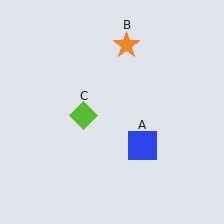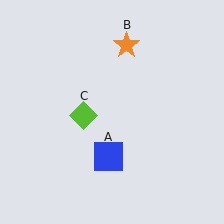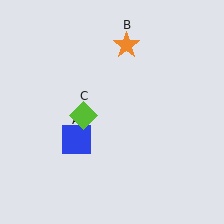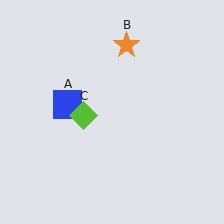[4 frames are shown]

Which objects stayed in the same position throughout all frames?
Orange star (object B) and lime diamond (object C) remained stationary.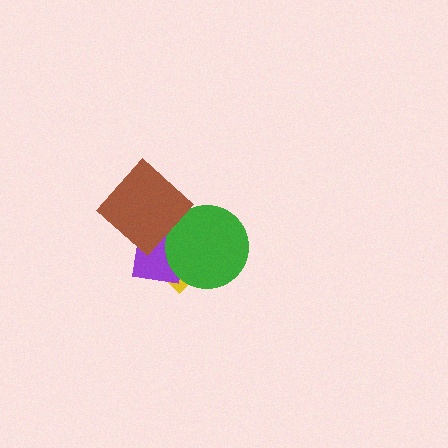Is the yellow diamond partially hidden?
Yes, it is partially covered by another shape.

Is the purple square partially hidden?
Yes, it is partially covered by another shape.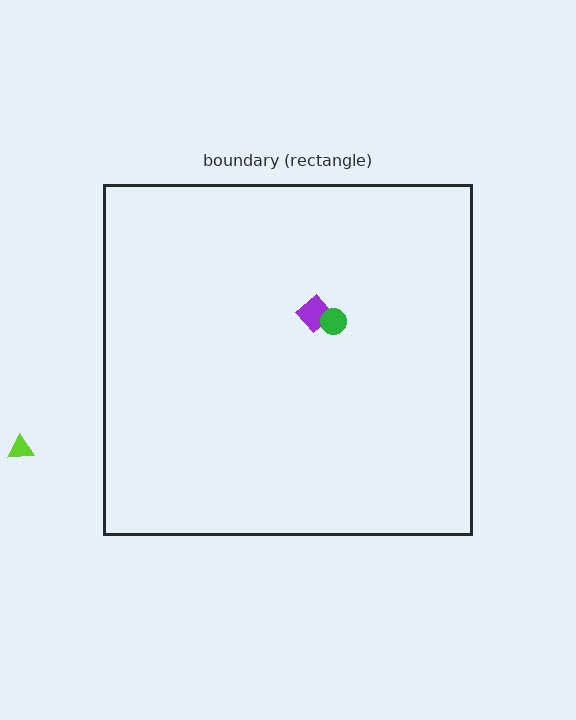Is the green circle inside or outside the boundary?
Inside.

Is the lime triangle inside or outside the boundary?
Outside.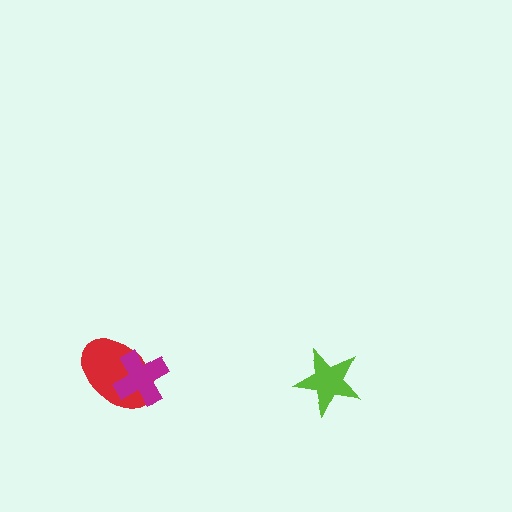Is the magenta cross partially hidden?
No, no other shape covers it.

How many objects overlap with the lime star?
0 objects overlap with the lime star.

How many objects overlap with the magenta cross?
1 object overlaps with the magenta cross.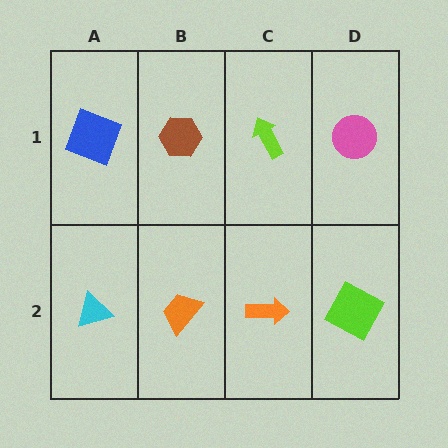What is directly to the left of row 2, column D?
An orange arrow.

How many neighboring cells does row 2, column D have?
2.